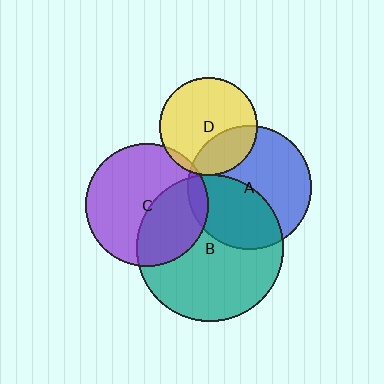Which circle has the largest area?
Circle B (teal).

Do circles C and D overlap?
Yes.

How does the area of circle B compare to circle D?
Approximately 2.2 times.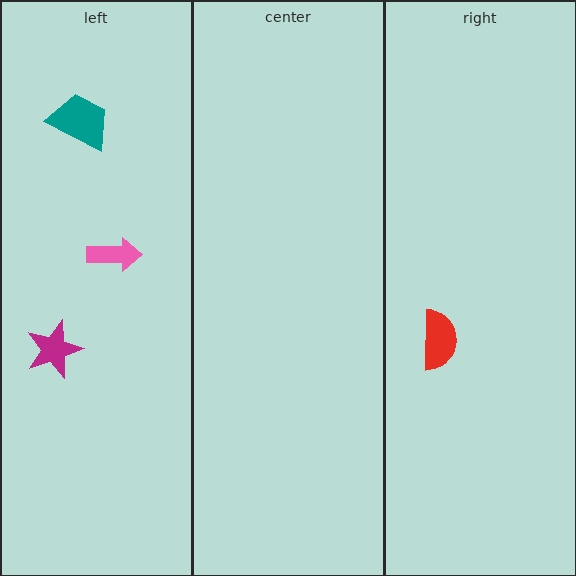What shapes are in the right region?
The red semicircle.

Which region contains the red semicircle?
The right region.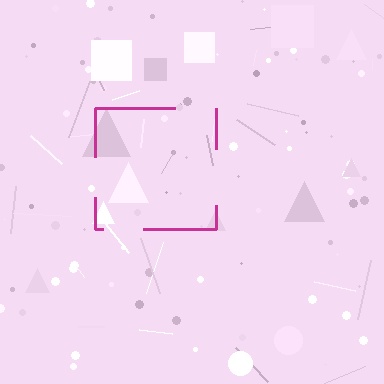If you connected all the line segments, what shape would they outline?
They would outline a square.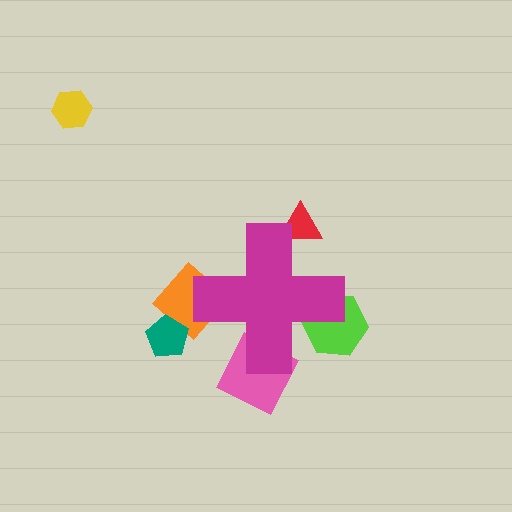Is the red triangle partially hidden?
Yes, the red triangle is partially hidden behind the magenta cross.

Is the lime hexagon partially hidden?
Yes, the lime hexagon is partially hidden behind the magenta cross.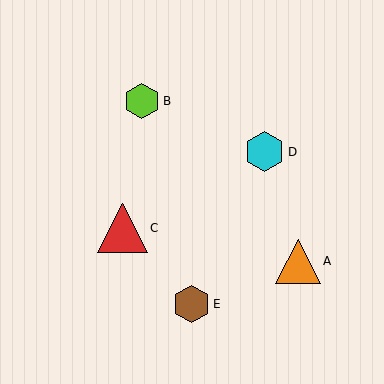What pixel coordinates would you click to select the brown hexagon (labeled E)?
Click at (191, 304) to select the brown hexagon E.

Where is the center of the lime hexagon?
The center of the lime hexagon is at (142, 101).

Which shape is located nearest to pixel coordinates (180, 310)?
The brown hexagon (labeled E) at (191, 304) is nearest to that location.